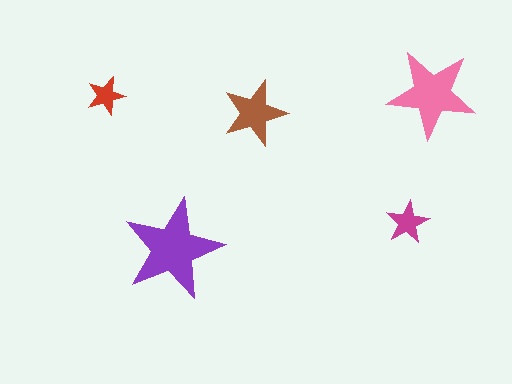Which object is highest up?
The pink star is topmost.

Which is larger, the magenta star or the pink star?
The pink one.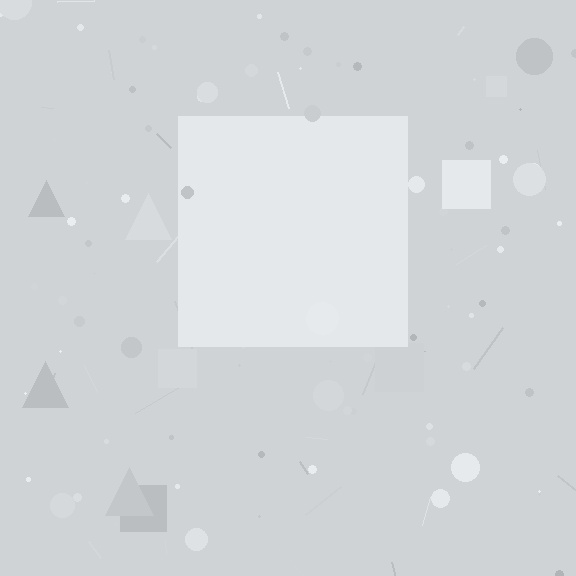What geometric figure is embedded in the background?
A square is embedded in the background.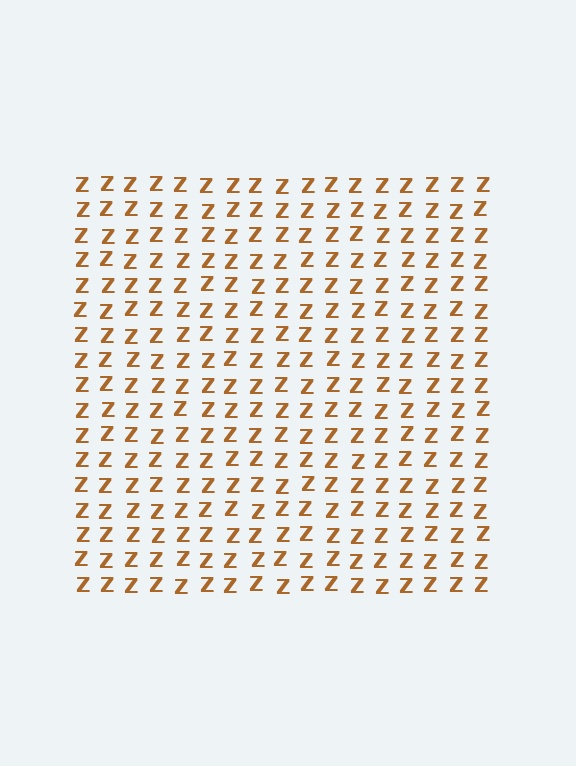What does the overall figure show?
The overall figure shows a square.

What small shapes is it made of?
It is made of small letter Z's.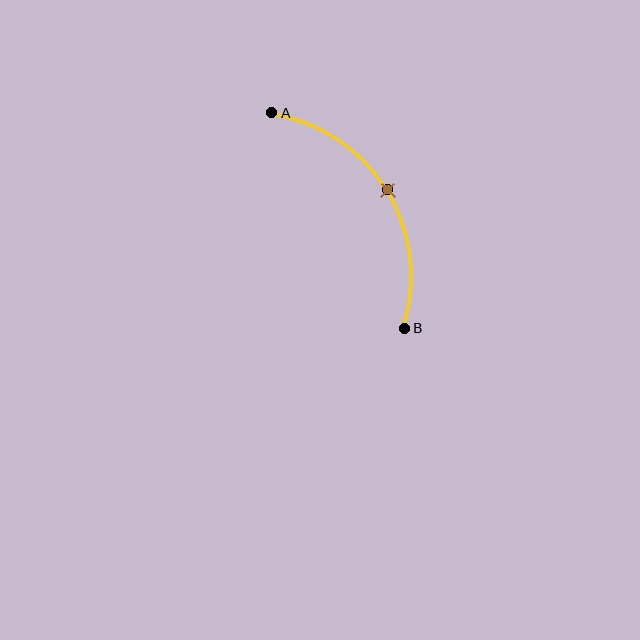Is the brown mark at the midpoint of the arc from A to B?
Yes. The brown mark lies on the arc at equal arc-length from both A and B — it is the arc midpoint.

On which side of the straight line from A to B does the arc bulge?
The arc bulges to the right of the straight line connecting A and B.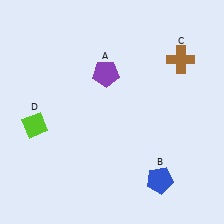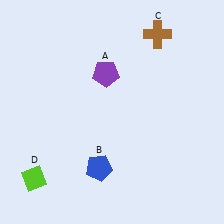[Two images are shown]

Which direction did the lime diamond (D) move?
The lime diamond (D) moved down.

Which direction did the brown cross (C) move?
The brown cross (C) moved up.